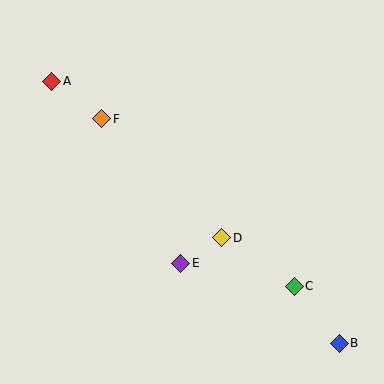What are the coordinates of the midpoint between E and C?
The midpoint between E and C is at (237, 275).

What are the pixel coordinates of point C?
Point C is at (294, 286).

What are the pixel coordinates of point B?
Point B is at (339, 343).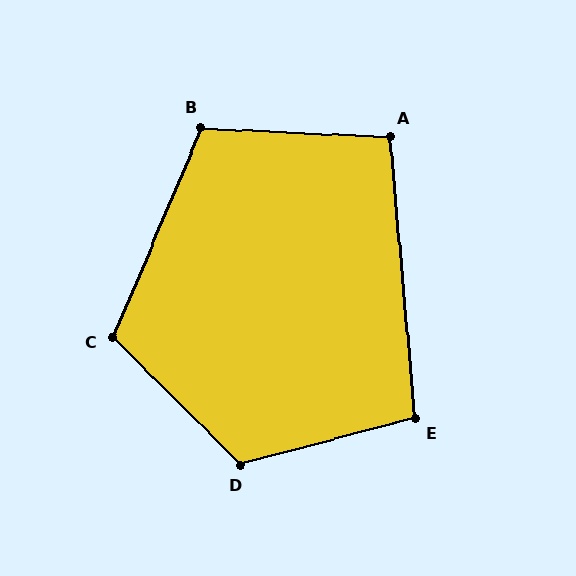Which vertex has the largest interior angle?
D, at approximately 121 degrees.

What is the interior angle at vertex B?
Approximately 110 degrees (obtuse).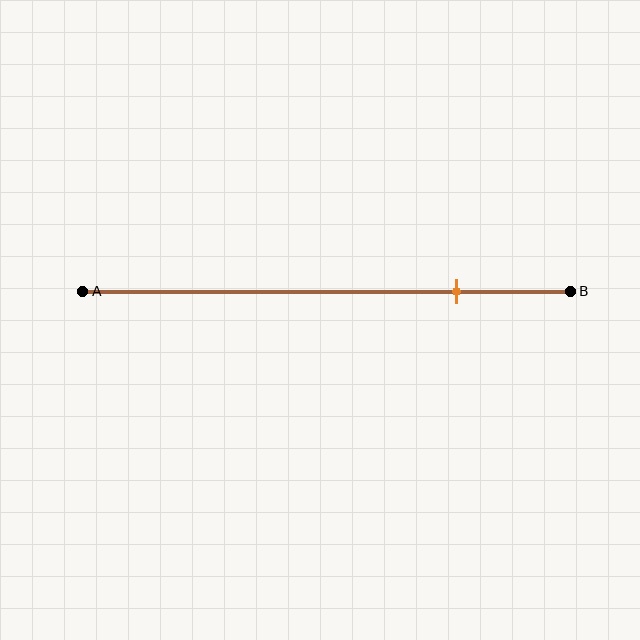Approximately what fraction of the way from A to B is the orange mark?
The orange mark is approximately 75% of the way from A to B.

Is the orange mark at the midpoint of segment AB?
No, the mark is at about 75% from A, not at the 50% midpoint.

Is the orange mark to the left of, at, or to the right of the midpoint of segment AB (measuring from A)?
The orange mark is to the right of the midpoint of segment AB.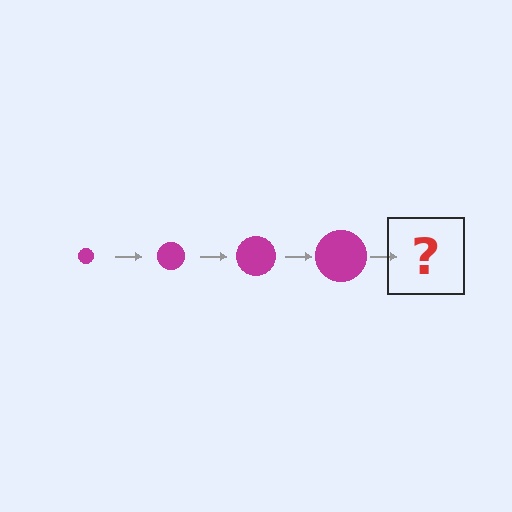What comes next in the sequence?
The next element should be a magenta circle, larger than the previous one.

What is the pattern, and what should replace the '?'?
The pattern is that the circle gets progressively larger each step. The '?' should be a magenta circle, larger than the previous one.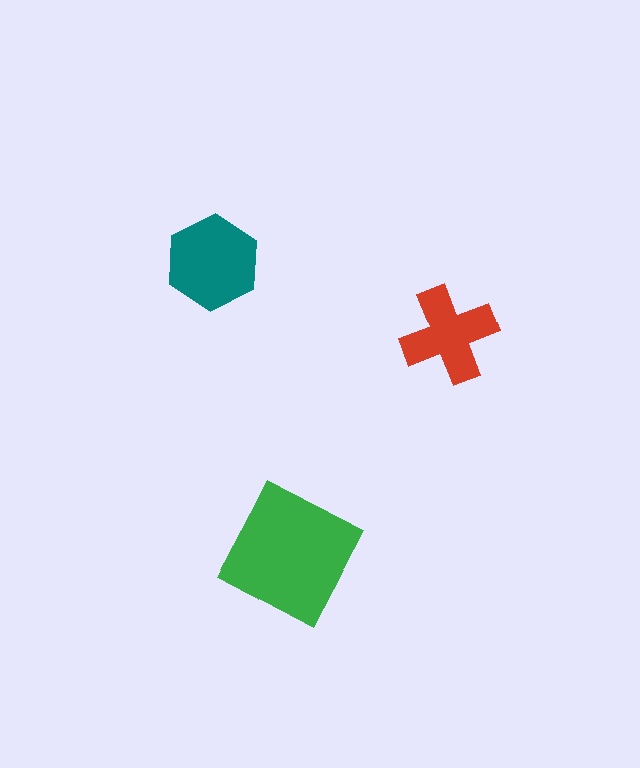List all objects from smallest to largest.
The red cross, the teal hexagon, the green square.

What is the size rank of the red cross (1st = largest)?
3rd.